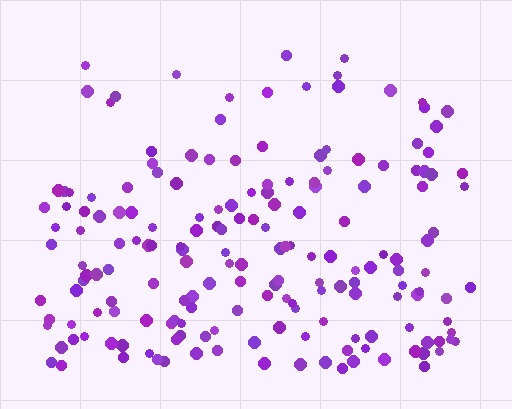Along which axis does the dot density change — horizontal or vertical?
Vertical.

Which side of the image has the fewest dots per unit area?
The top.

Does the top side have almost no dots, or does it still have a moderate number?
Still a moderate number, just noticeably fewer than the bottom.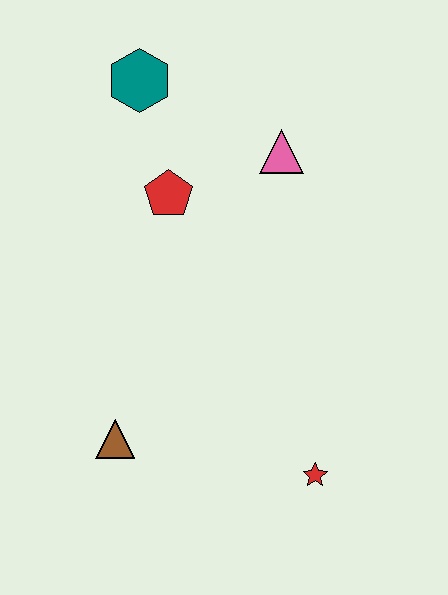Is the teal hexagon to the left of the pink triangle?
Yes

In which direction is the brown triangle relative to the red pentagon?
The brown triangle is below the red pentagon.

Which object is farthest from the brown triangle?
The teal hexagon is farthest from the brown triangle.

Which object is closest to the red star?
The brown triangle is closest to the red star.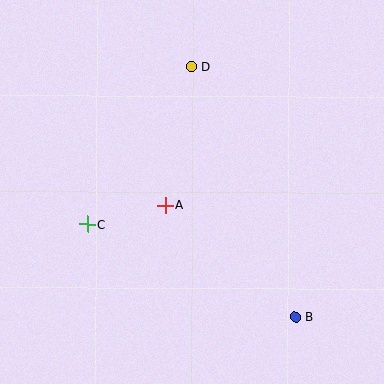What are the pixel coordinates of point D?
Point D is at (191, 67).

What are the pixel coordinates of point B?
Point B is at (296, 317).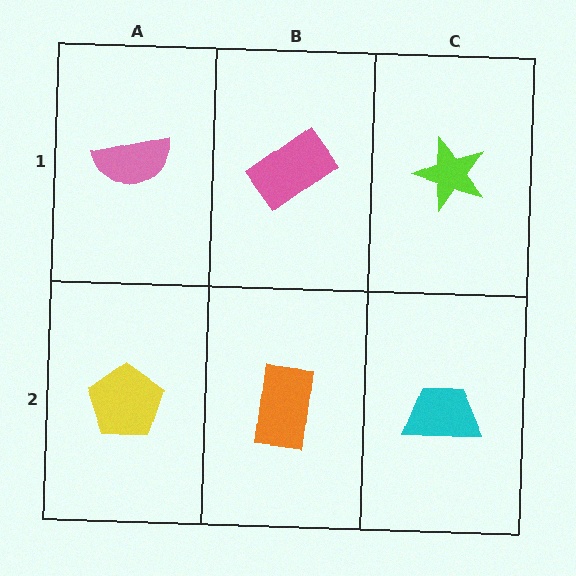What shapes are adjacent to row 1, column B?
An orange rectangle (row 2, column B), a pink semicircle (row 1, column A), a lime star (row 1, column C).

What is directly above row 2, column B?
A pink rectangle.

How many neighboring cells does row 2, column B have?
3.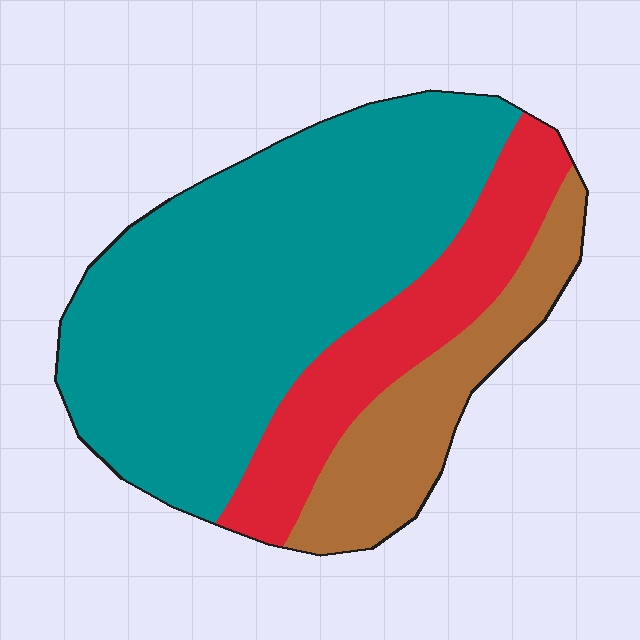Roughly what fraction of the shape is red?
Red takes up about one fifth (1/5) of the shape.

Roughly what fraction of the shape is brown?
Brown covers roughly 20% of the shape.